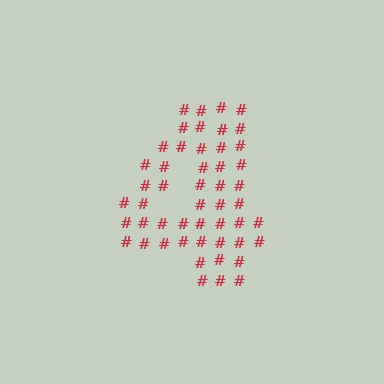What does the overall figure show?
The overall figure shows the digit 4.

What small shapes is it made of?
It is made of small hash symbols.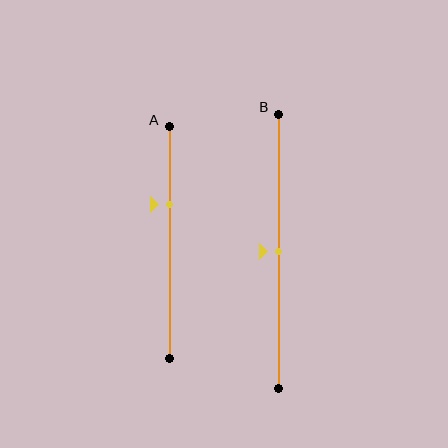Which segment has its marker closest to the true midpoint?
Segment B has its marker closest to the true midpoint.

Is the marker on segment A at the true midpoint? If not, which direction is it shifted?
No, the marker on segment A is shifted upward by about 16% of the segment length.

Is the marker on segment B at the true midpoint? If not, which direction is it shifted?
Yes, the marker on segment B is at the true midpoint.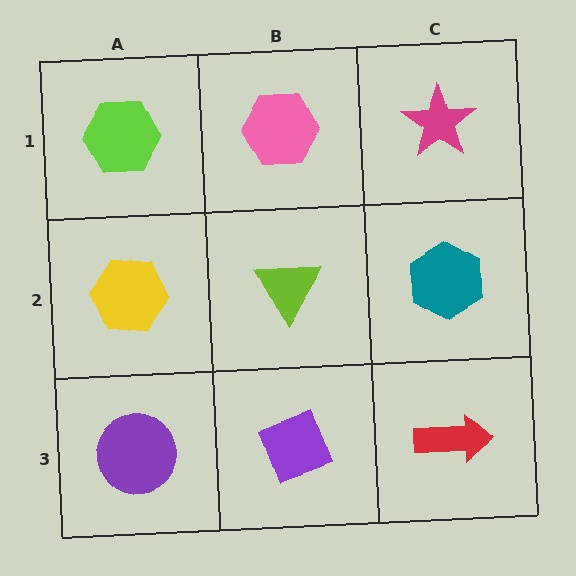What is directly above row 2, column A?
A lime hexagon.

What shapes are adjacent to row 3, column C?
A teal hexagon (row 2, column C), a purple diamond (row 3, column B).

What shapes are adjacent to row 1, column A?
A yellow hexagon (row 2, column A), a pink hexagon (row 1, column B).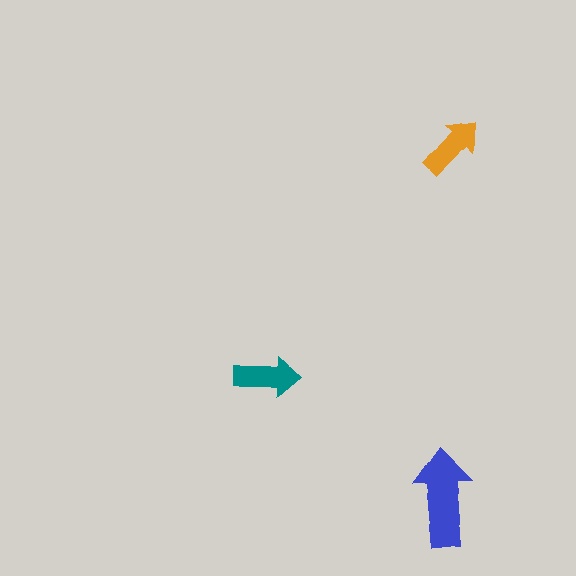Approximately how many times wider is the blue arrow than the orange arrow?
About 1.5 times wider.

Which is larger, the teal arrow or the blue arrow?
The blue one.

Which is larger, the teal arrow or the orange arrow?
The teal one.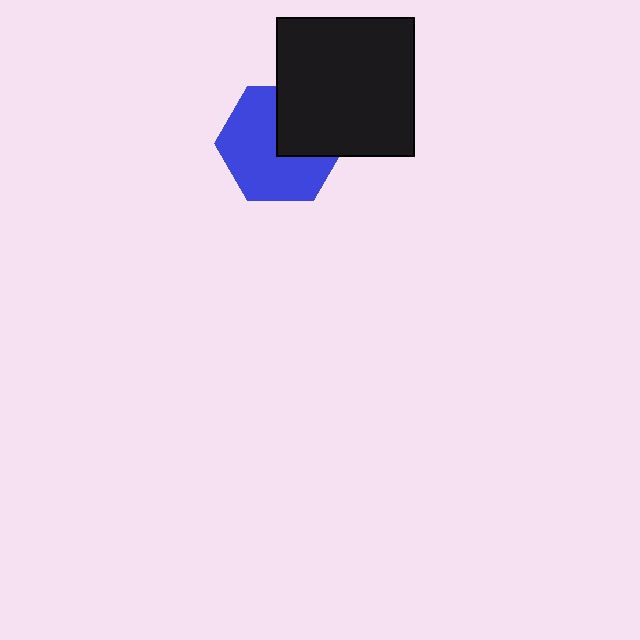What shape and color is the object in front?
The object in front is a black square.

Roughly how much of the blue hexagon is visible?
About half of it is visible (roughly 64%).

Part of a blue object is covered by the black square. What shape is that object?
It is a hexagon.